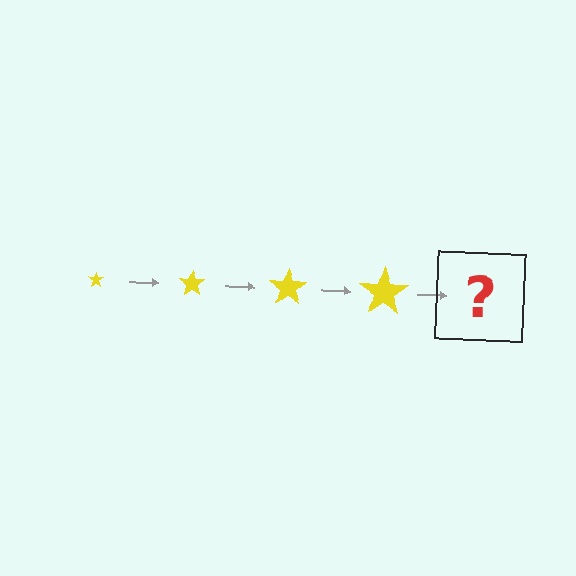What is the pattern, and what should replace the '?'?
The pattern is that the star gets progressively larger each step. The '?' should be a yellow star, larger than the previous one.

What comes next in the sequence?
The next element should be a yellow star, larger than the previous one.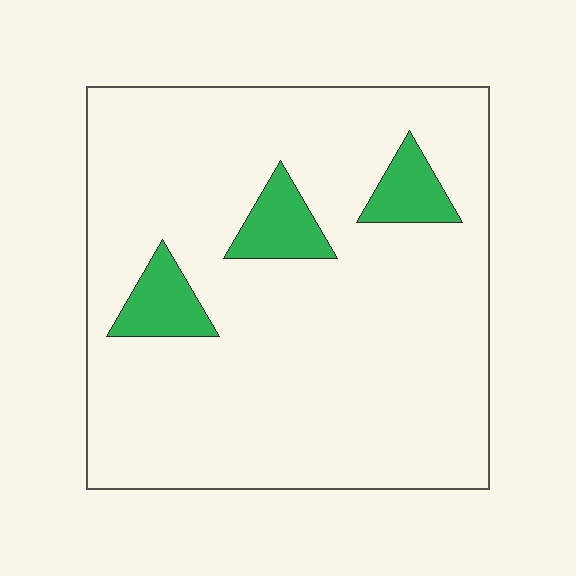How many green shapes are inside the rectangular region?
3.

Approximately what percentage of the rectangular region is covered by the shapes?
Approximately 10%.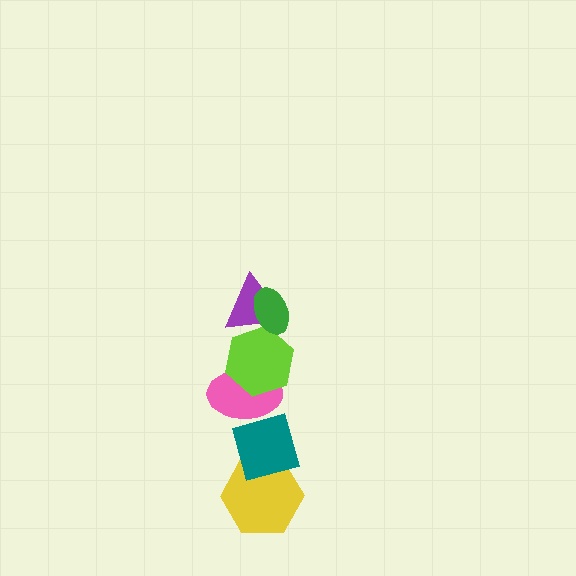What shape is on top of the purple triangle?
The green ellipse is on top of the purple triangle.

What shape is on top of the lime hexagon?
The purple triangle is on top of the lime hexagon.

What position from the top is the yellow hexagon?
The yellow hexagon is 6th from the top.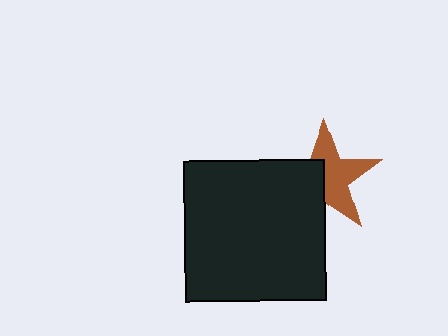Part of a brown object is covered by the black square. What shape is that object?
It is a star.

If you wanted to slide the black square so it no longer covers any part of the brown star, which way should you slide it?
Slide it toward the lower-left — that is the most direct way to separate the two shapes.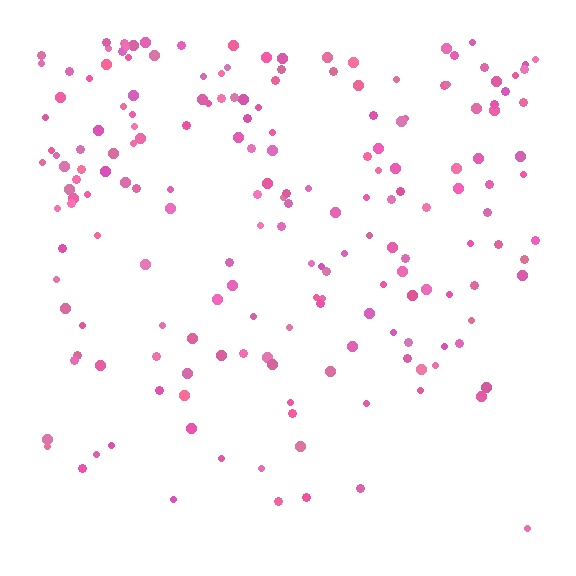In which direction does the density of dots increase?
From bottom to top, with the top side densest.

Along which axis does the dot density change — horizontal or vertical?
Vertical.